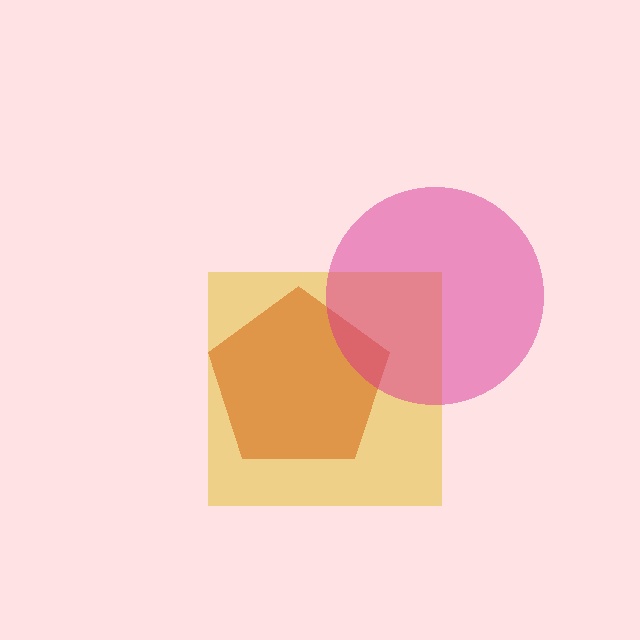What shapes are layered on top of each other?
The layered shapes are: a red pentagon, a yellow square, a magenta circle.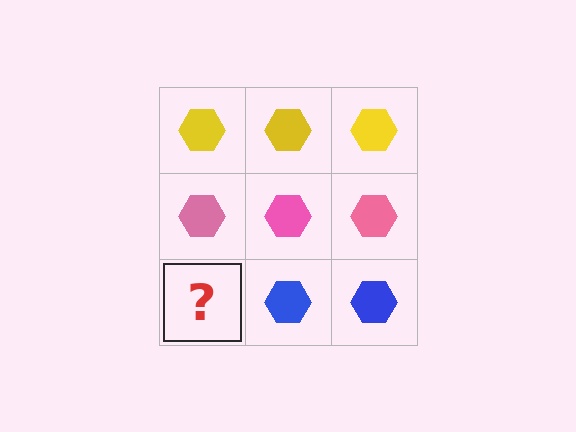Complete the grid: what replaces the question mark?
The question mark should be replaced with a blue hexagon.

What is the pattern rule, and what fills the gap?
The rule is that each row has a consistent color. The gap should be filled with a blue hexagon.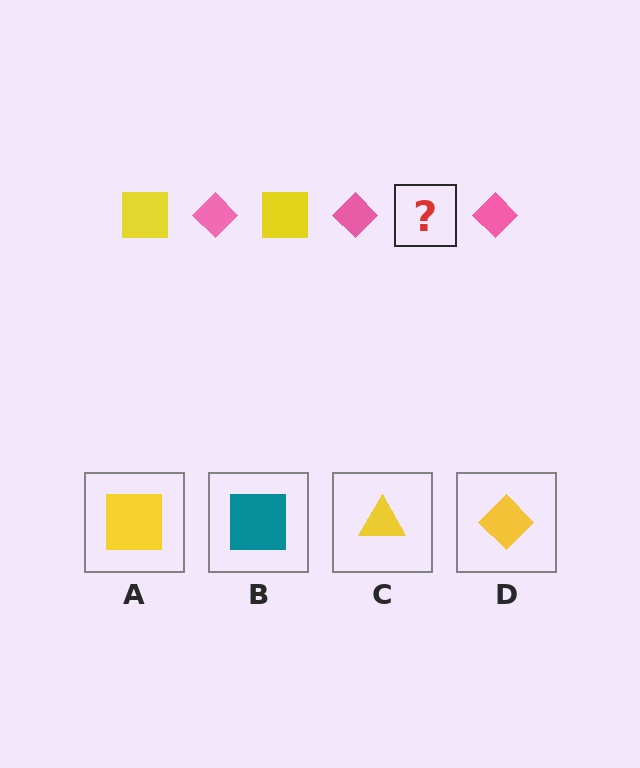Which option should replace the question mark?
Option A.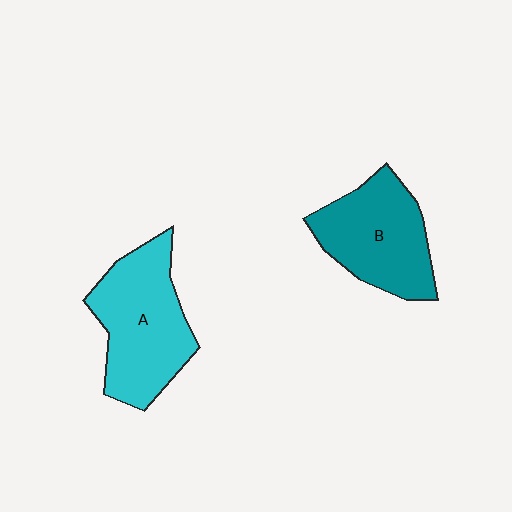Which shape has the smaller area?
Shape B (teal).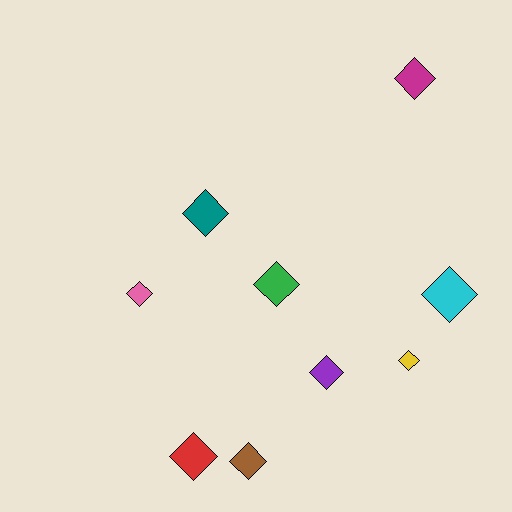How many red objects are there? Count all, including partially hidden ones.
There is 1 red object.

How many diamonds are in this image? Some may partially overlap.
There are 9 diamonds.